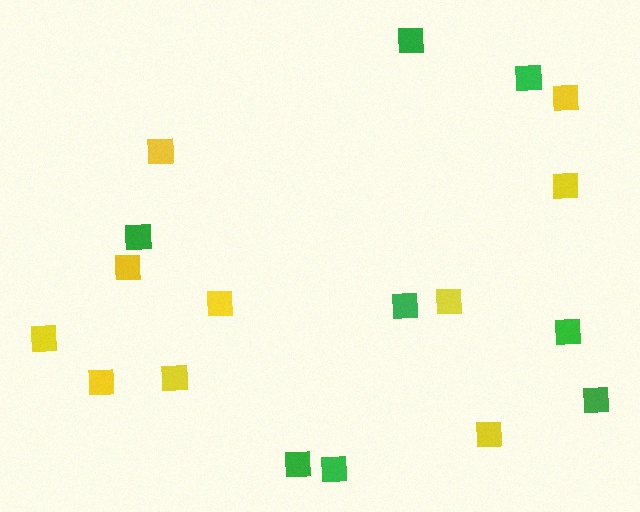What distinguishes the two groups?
There are 2 groups: one group of yellow squares (10) and one group of green squares (8).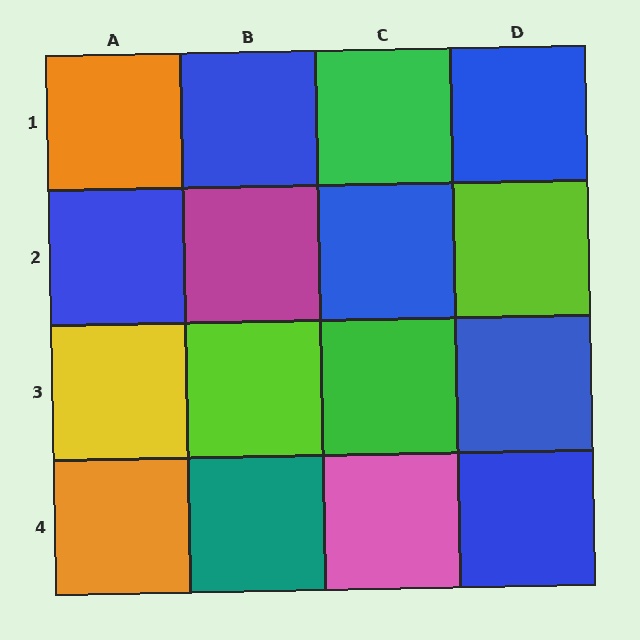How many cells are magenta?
1 cell is magenta.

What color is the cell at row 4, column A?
Orange.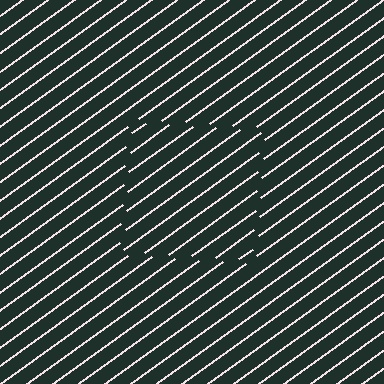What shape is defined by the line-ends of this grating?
An illusory square. The interior of the shape contains the same grating, shifted by half a period — the contour is defined by the phase discontinuity where line-ends from the inner and outer gratings abut.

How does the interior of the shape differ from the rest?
The interior of the shape contains the same grating, shifted by half a period — the contour is defined by the phase discontinuity where line-ends from the inner and outer gratings abut.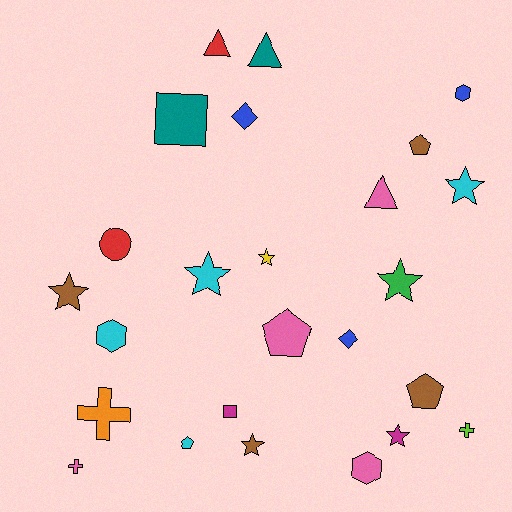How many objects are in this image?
There are 25 objects.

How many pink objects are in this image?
There are 4 pink objects.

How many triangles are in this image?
There are 3 triangles.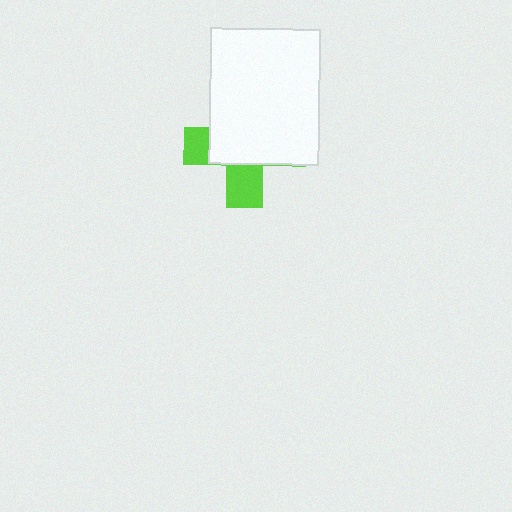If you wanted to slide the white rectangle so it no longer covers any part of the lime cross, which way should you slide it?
Slide it up — that is the most direct way to separate the two shapes.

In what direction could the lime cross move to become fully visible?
The lime cross could move down. That would shift it out from behind the white rectangle entirely.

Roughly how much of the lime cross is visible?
A small part of it is visible (roughly 32%).